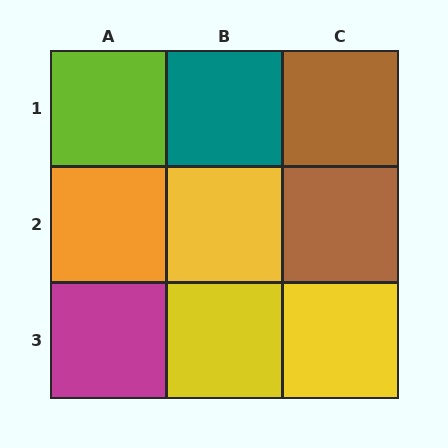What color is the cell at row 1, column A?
Lime.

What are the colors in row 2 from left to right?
Orange, yellow, brown.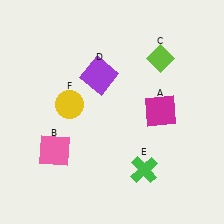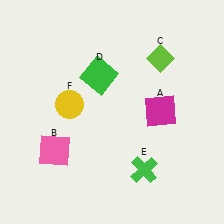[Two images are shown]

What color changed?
The square (D) changed from purple in Image 1 to green in Image 2.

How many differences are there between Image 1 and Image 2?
There is 1 difference between the two images.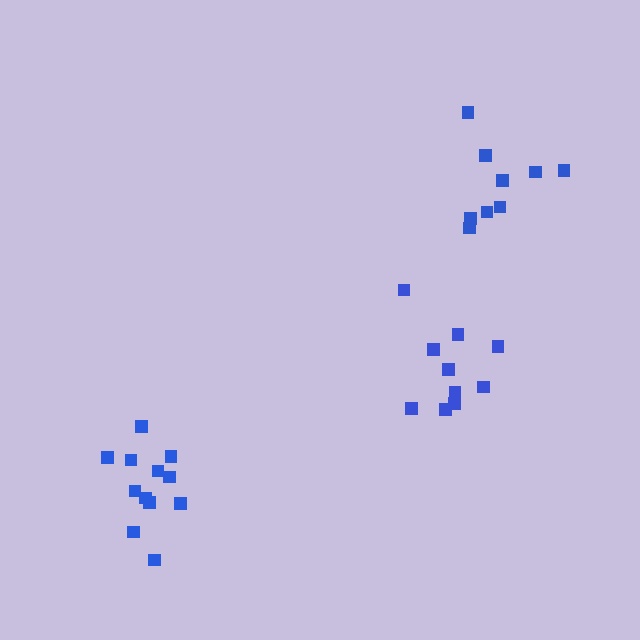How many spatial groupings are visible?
There are 3 spatial groupings.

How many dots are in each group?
Group 1: 10 dots, Group 2: 12 dots, Group 3: 9 dots (31 total).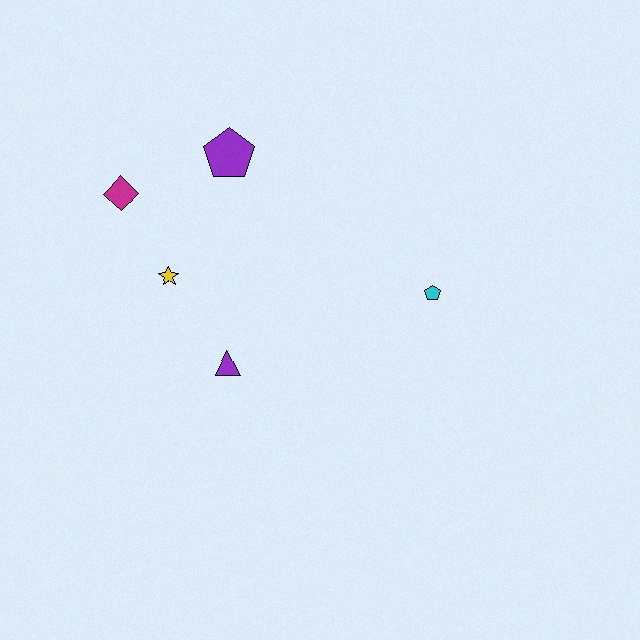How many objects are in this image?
There are 5 objects.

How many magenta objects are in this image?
There is 1 magenta object.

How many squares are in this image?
There are no squares.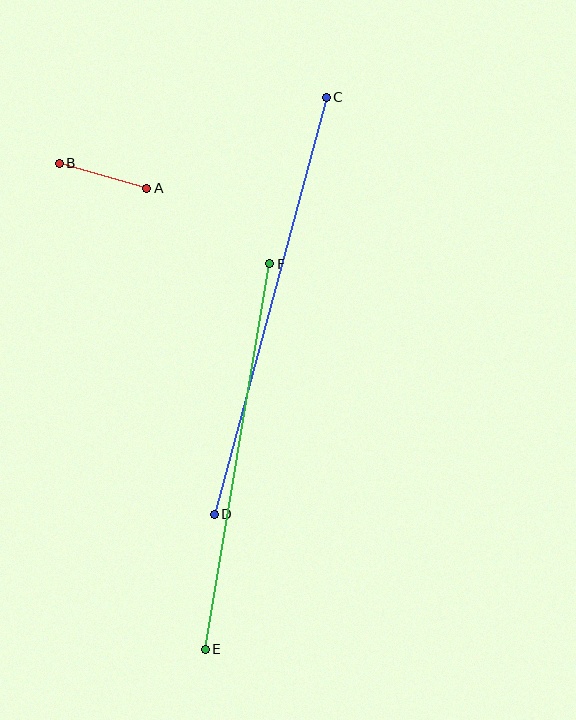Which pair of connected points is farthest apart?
Points C and D are farthest apart.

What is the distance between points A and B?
The distance is approximately 91 pixels.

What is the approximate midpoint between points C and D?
The midpoint is at approximately (270, 306) pixels.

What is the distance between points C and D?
The distance is approximately 432 pixels.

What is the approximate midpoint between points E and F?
The midpoint is at approximately (238, 456) pixels.